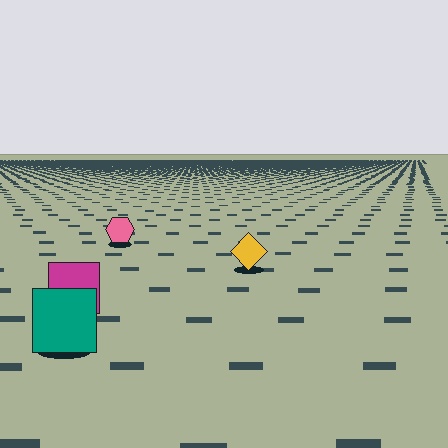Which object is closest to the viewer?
The teal square is closest. The texture marks near it are larger and more spread out.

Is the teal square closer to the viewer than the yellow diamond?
Yes. The teal square is closer — you can tell from the texture gradient: the ground texture is coarser near it.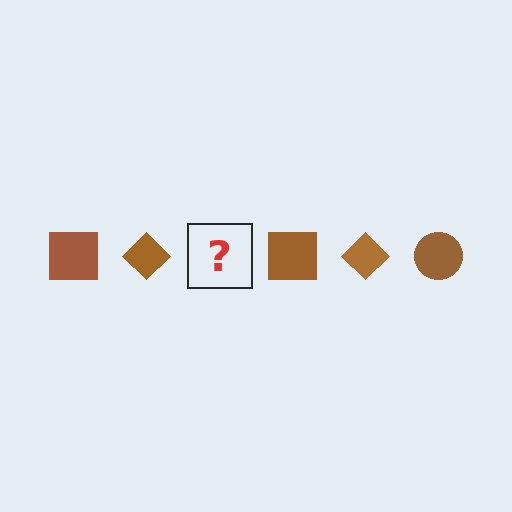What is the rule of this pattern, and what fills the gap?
The rule is that the pattern cycles through square, diamond, circle shapes in brown. The gap should be filled with a brown circle.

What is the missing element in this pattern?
The missing element is a brown circle.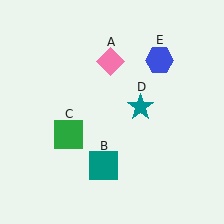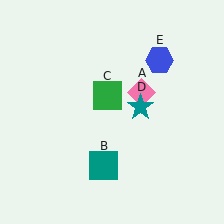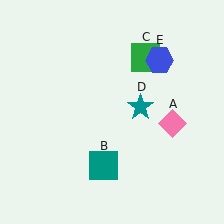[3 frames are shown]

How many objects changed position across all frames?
2 objects changed position: pink diamond (object A), green square (object C).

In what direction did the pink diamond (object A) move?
The pink diamond (object A) moved down and to the right.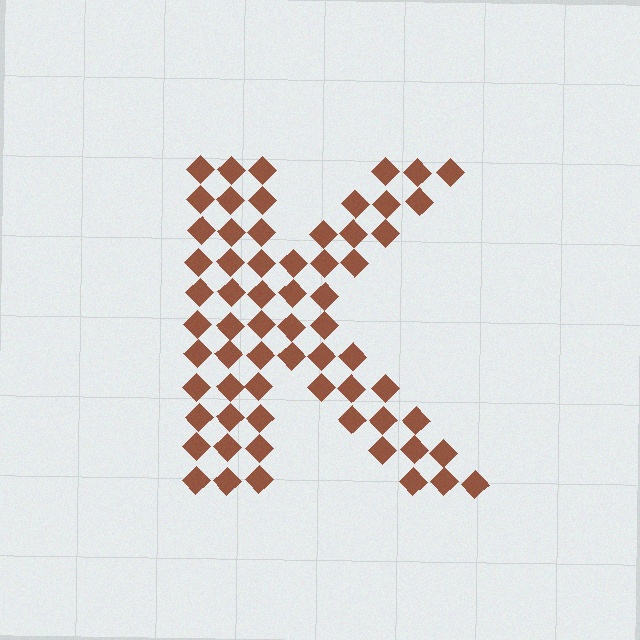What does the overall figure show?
The overall figure shows the letter K.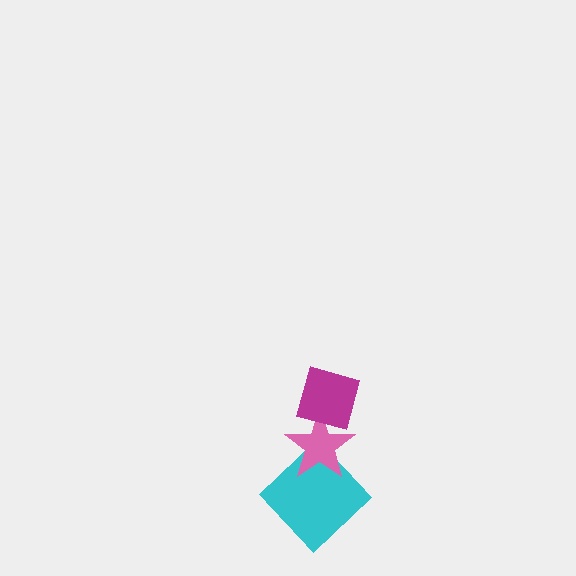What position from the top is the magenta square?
The magenta square is 1st from the top.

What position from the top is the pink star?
The pink star is 2nd from the top.